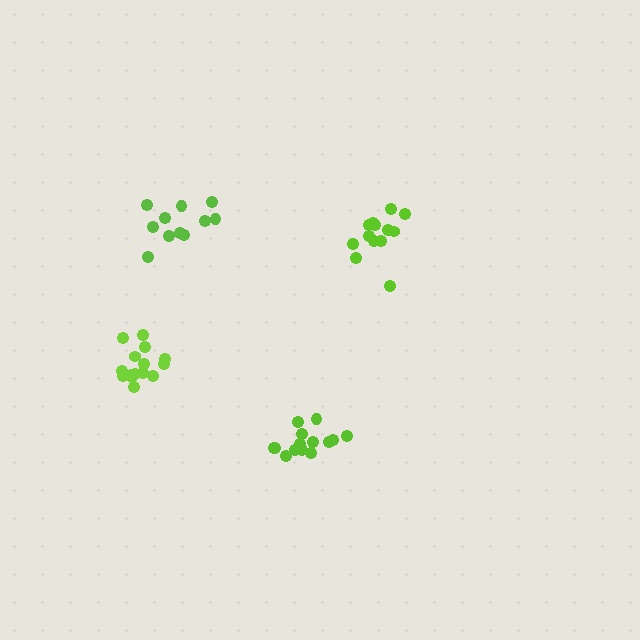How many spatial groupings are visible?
There are 4 spatial groupings.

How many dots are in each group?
Group 1: 14 dots, Group 2: 13 dots, Group 3: 11 dots, Group 4: 15 dots (53 total).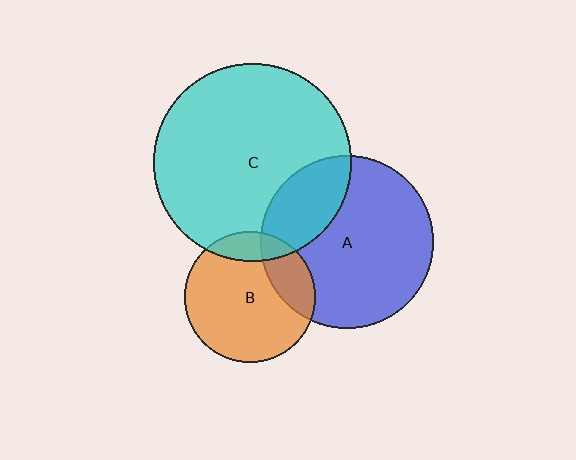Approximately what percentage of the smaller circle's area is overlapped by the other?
Approximately 20%.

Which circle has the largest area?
Circle C (cyan).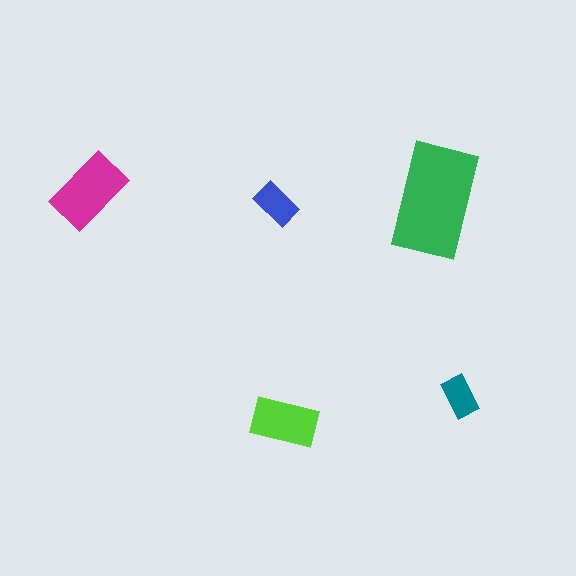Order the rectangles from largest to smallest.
the green one, the magenta one, the lime one, the blue one, the teal one.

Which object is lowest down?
The lime rectangle is bottommost.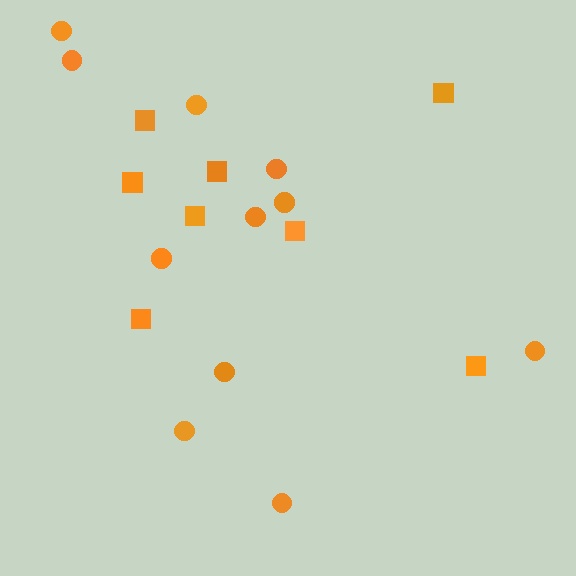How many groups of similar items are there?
There are 2 groups: one group of squares (8) and one group of circles (11).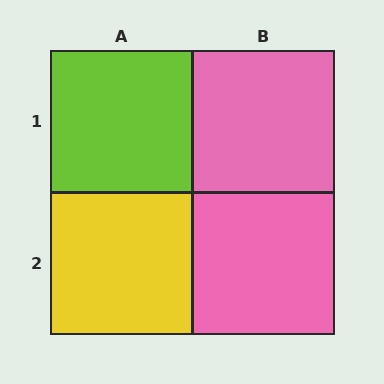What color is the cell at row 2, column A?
Yellow.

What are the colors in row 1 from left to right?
Lime, pink.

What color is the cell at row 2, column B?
Pink.